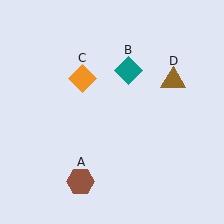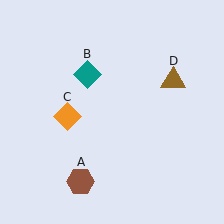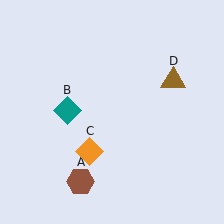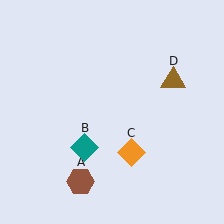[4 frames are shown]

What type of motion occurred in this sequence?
The teal diamond (object B), orange diamond (object C) rotated counterclockwise around the center of the scene.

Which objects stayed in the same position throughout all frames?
Brown hexagon (object A) and brown triangle (object D) remained stationary.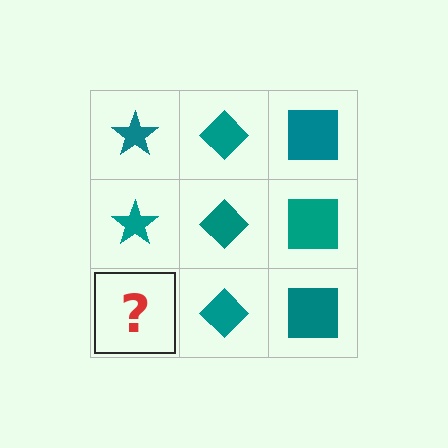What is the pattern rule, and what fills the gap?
The rule is that each column has a consistent shape. The gap should be filled with a teal star.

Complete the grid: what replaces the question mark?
The question mark should be replaced with a teal star.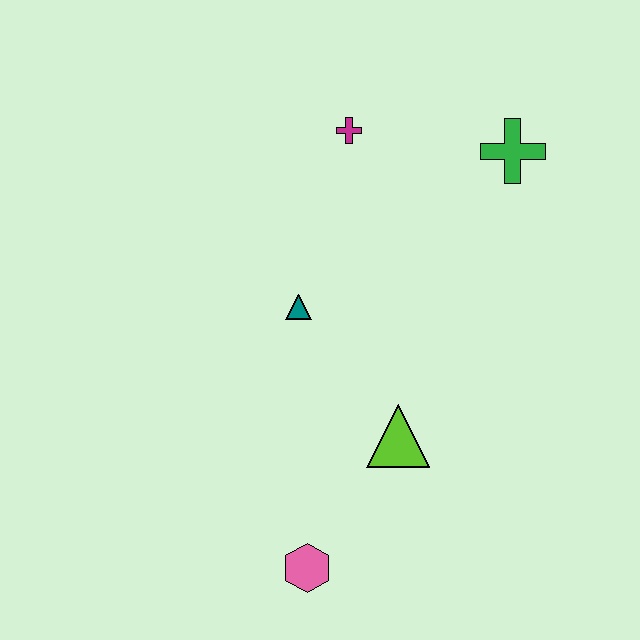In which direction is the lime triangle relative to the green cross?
The lime triangle is below the green cross.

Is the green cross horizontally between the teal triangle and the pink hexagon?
No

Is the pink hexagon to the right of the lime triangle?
No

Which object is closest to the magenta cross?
The green cross is closest to the magenta cross.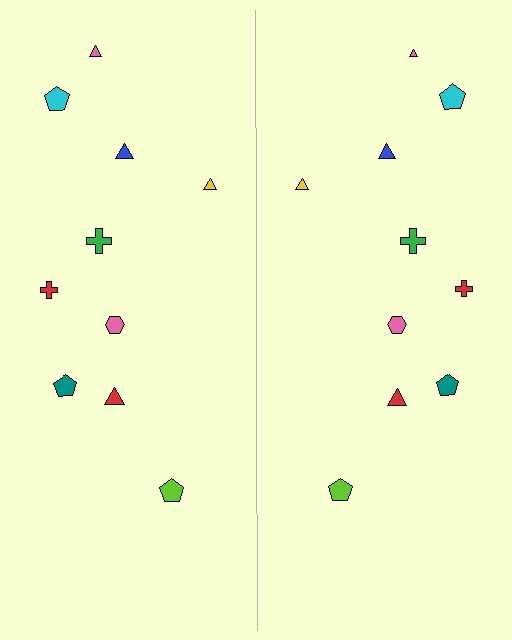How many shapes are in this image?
There are 20 shapes in this image.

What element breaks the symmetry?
The pink triangle on the right side has a different size than its mirror counterpart.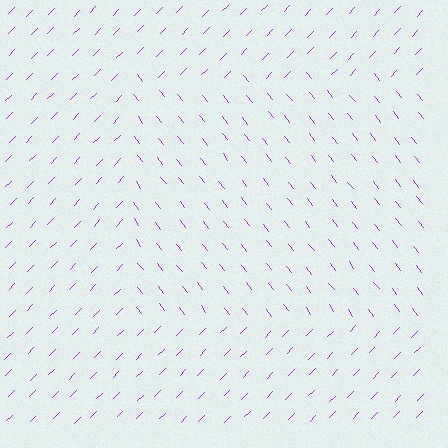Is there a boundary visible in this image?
Yes, there is a texture boundary formed by a change in line orientation.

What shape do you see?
I see a rectangle.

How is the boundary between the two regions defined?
The boundary is defined purely by a change in line orientation (approximately 82 degrees difference). All lines are the same color and thickness.